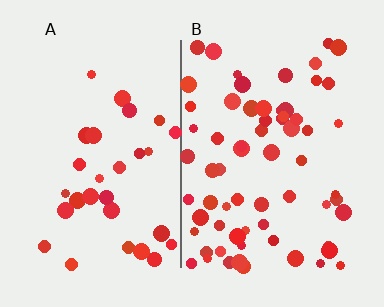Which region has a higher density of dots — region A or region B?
B (the right).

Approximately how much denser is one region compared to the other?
Approximately 2.1× — region B over region A.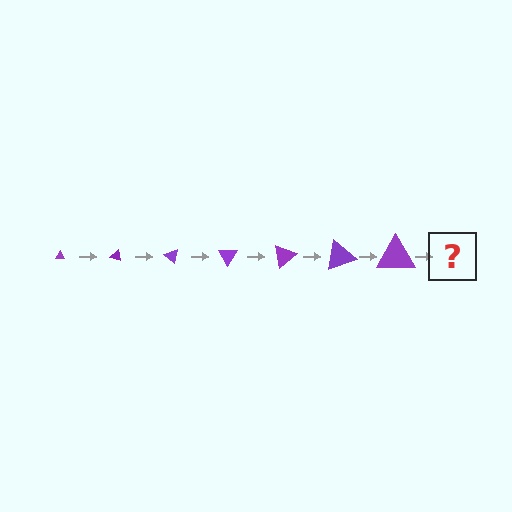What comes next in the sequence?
The next element should be a triangle, larger than the previous one and rotated 140 degrees from the start.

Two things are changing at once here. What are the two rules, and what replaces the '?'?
The two rules are that the triangle grows larger each step and it rotates 20 degrees each step. The '?' should be a triangle, larger than the previous one and rotated 140 degrees from the start.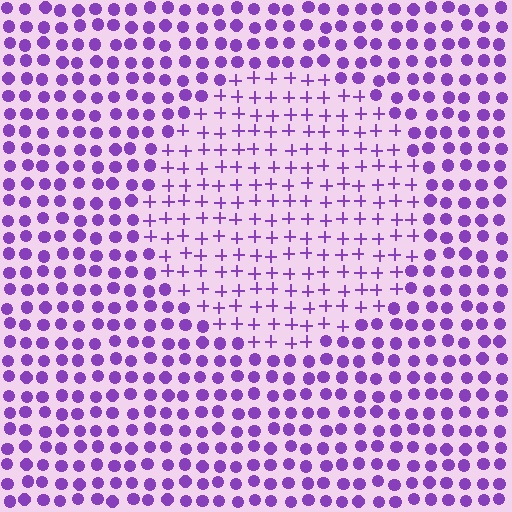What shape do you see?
I see a circle.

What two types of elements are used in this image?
The image uses plus signs inside the circle region and circles outside it.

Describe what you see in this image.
The image is filled with small purple elements arranged in a uniform grid. A circle-shaped region contains plus signs, while the surrounding area contains circles. The boundary is defined purely by the change in element shape.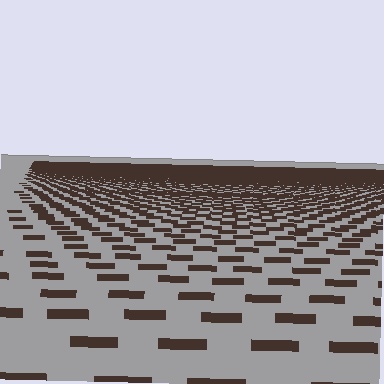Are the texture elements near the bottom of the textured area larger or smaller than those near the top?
Larger. Near the bottom, elements are closer to the viewer and appear at a bigger on-screen size.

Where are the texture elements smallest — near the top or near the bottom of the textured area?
Near the top.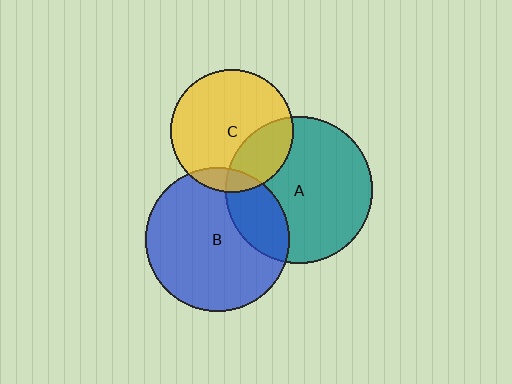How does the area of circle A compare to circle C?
Approximately 1.4 times.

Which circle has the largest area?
Circle A (teal).